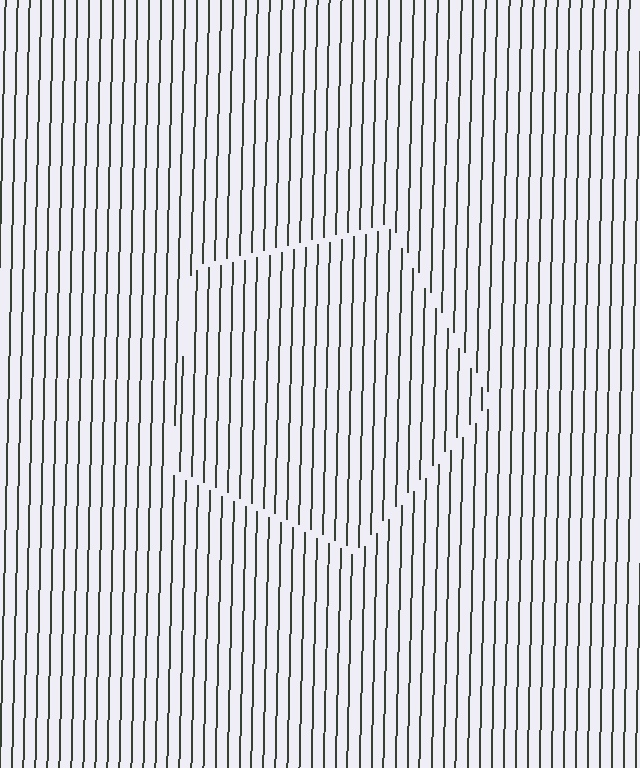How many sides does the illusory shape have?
5 sides — the line-ends trace a pentagon.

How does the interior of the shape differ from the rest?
The interior of the shape contains the same grating, shifted by half a period — the contour is defined by the phase discontinuity where line-ends from the inner and outer gratings abut.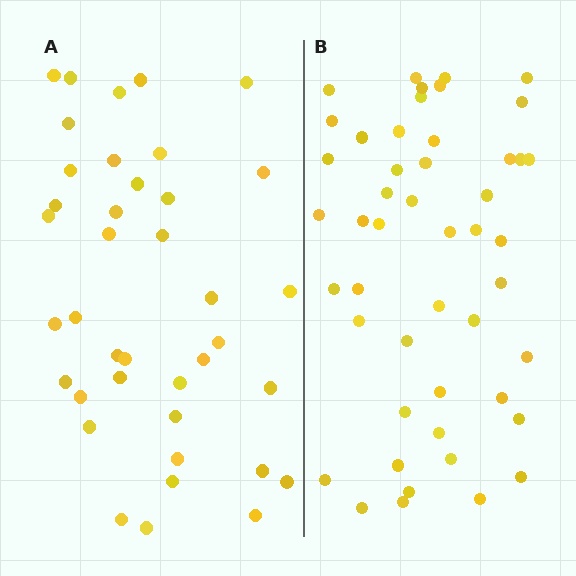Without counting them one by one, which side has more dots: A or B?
Region B (the right region) has more dots.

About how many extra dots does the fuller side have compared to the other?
Region B has roughly 8 or so more dots than region A.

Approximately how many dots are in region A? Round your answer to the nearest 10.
About 40 dots. (The exact count is 39, which rounds to 40.)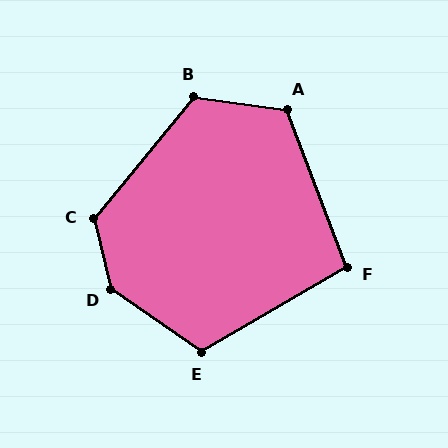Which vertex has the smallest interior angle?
F, at approximately 99 degrees.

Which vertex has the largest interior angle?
D, at approximately 139 degrees.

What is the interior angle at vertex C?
Approximately 127 degrees (obtuse).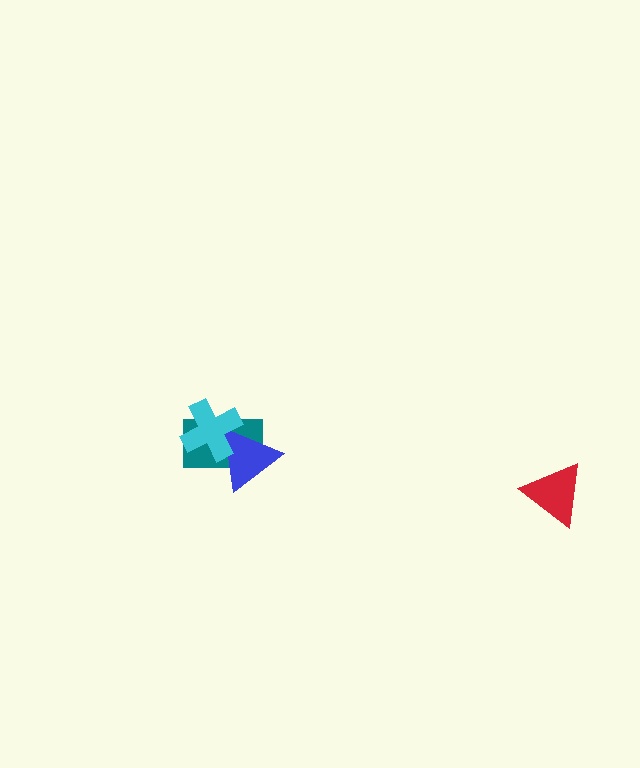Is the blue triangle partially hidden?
Yes, it is partially covered by another shape.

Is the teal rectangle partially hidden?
Yes, it is partially covered by another shape.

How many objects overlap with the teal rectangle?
2 objects overlap with the teal rectangle.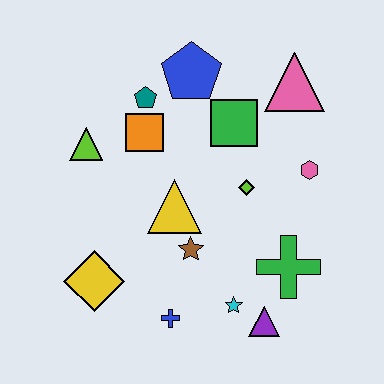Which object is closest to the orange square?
The teal pentagon is closest to the orange square.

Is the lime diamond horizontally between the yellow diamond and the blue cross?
No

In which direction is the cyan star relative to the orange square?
The cyan star is below the orange square.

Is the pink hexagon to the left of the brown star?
No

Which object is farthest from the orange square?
The purple triangle is farthest from the orange square.